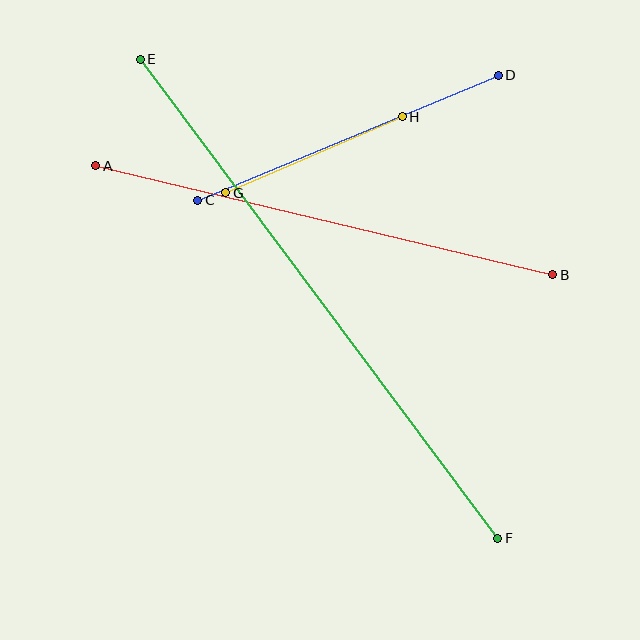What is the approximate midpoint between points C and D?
The midpoint is at approximately (348, 138) pixels.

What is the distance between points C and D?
The distance is approximately 325 pixels.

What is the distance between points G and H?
The distance is approximately 192 pixels.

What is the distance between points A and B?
The distance is approximately 470 pixels.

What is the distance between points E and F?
The distance is approximately 597 pixels.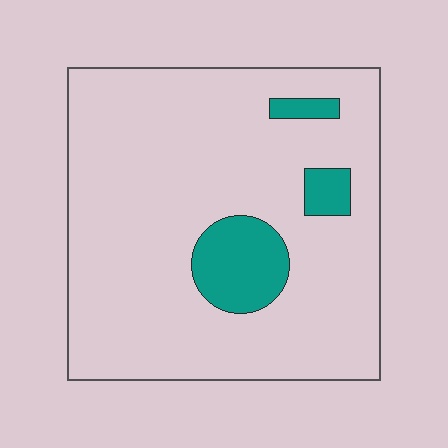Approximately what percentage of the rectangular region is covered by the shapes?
Approximately 10%.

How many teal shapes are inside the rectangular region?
3.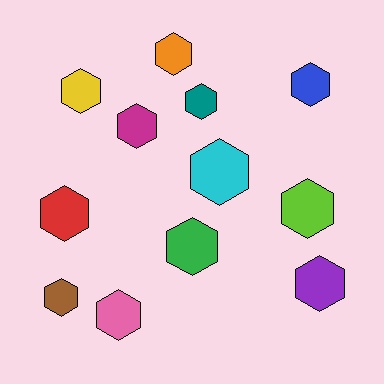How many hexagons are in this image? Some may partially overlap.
There are 12 hexagons.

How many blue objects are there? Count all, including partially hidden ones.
There is 1 blue object.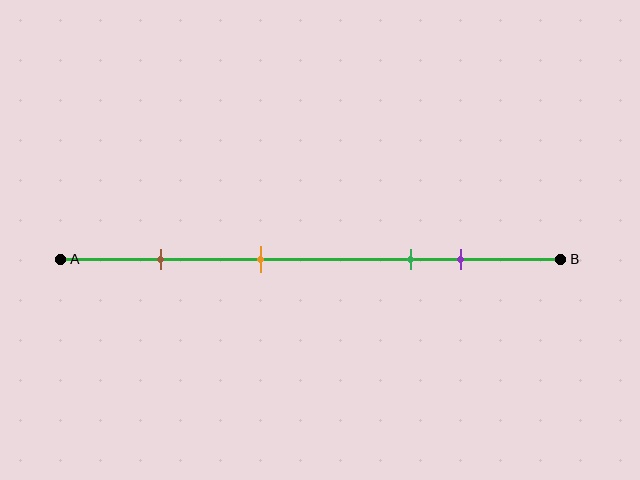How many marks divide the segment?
There are 4 marks dividing the segment.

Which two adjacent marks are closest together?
The green and purple marks are the closest adjacent pair.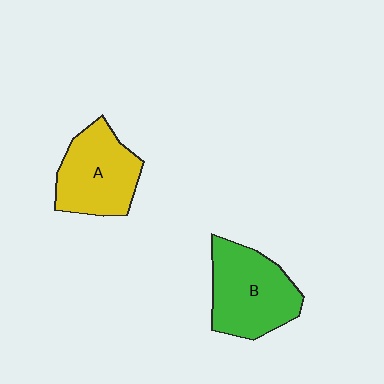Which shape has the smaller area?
Shape A (yellow).